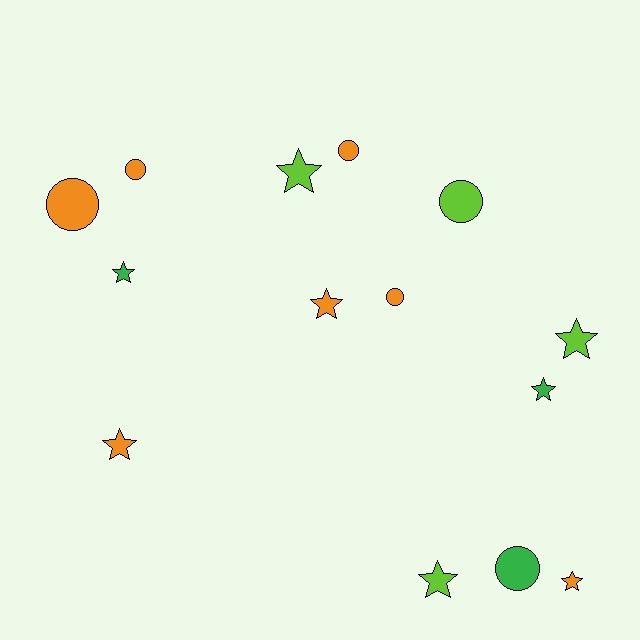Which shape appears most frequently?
Star, with 8 objects.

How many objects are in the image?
There are 14 objects.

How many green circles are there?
There is 1 green circle.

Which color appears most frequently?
Orange, with 7 objects.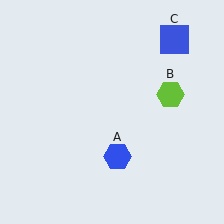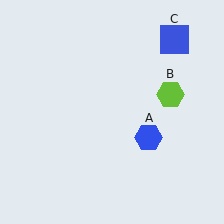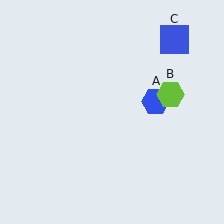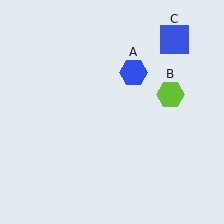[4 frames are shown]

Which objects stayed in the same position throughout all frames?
Lime hexagon (object B) and blue square (object C) remained stationary.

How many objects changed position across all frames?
1 object changed position: blue hexagon (object A).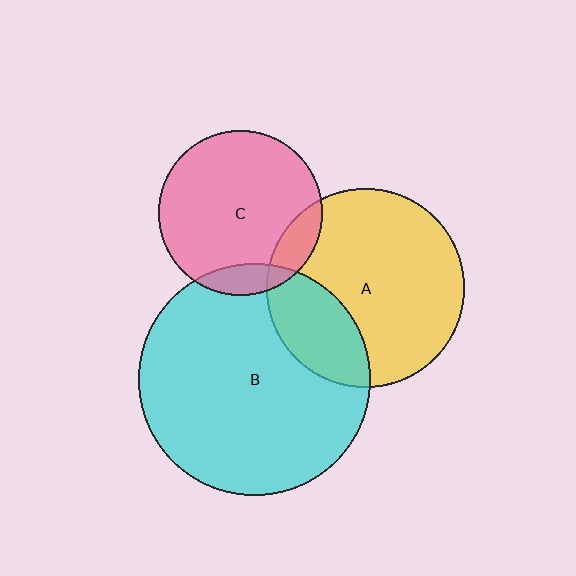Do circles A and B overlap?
Yes.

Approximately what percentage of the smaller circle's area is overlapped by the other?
Approximately 25%.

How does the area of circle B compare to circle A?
Approximately 1.4 times.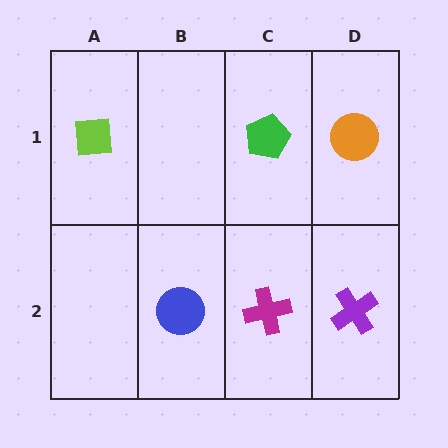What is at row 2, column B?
A blue circle.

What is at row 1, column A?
A lime square.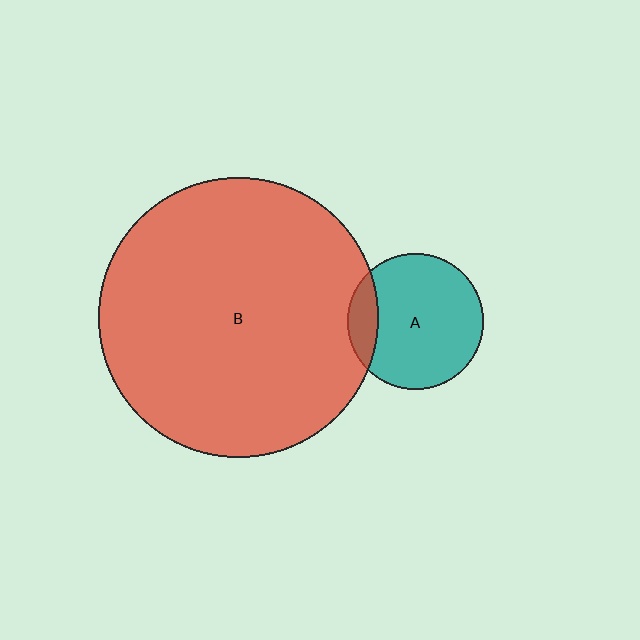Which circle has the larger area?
Circle B (red).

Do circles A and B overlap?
Yes.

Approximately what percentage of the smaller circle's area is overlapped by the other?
Approximately 15%.